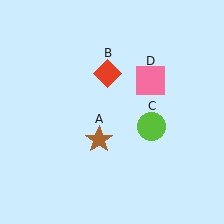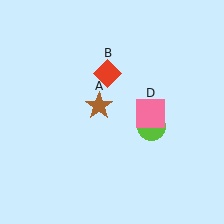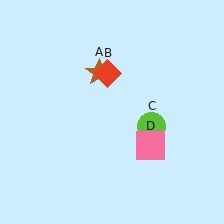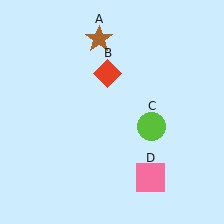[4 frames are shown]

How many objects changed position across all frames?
2 objects changed position: brown star (object A), pink square (object D).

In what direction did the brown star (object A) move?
The brown star (object A) moved up.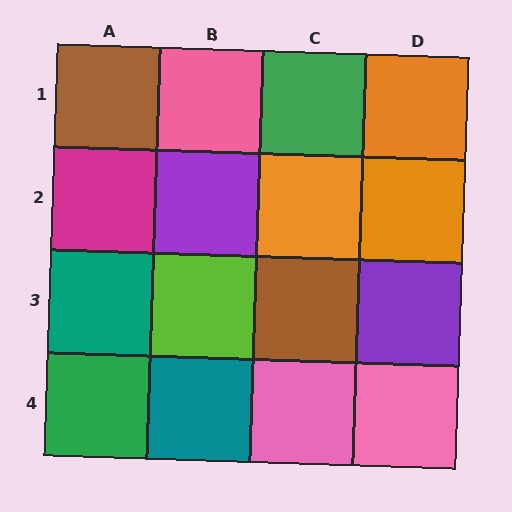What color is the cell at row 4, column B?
Teal.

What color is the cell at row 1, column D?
Orange.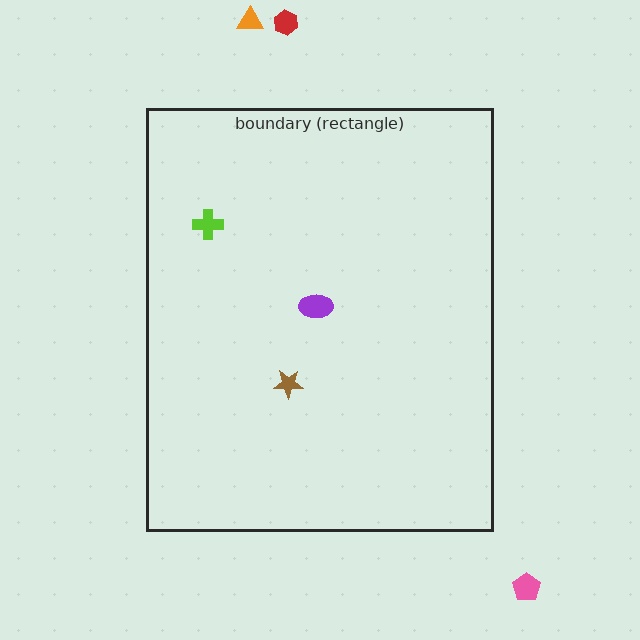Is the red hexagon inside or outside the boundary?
Outside.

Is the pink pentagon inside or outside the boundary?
Outside.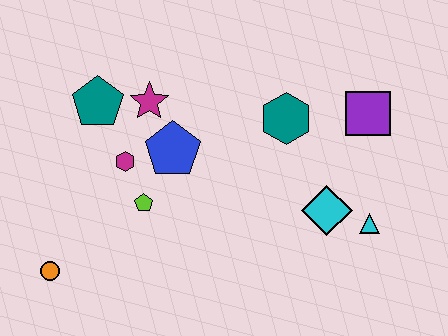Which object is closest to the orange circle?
The lime pentagon is closest to the orange circle.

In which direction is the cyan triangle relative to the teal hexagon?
The cyan triangle is below the teal hexagon.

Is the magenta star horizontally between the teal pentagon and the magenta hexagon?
No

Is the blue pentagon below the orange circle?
No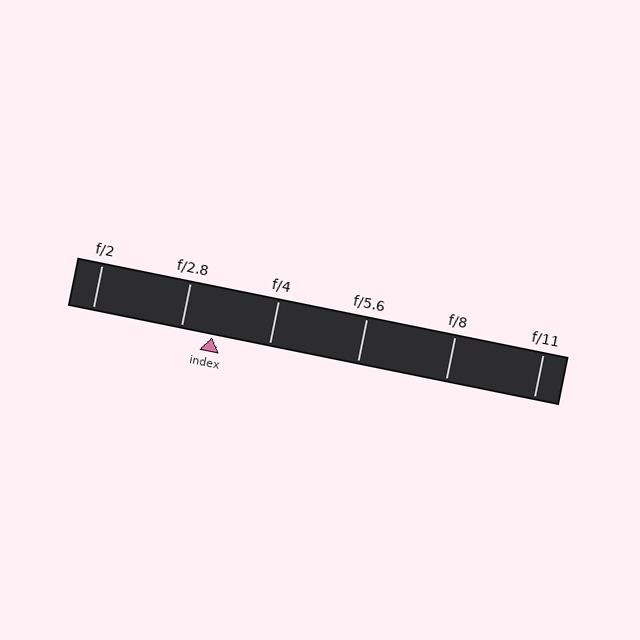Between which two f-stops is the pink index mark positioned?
The index mark is between f/2.8 and f/4.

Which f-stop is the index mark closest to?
The index mark is closest to f/2.8.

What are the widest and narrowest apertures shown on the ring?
The widest aperture shown is f/2 and the narrowest is f/11.